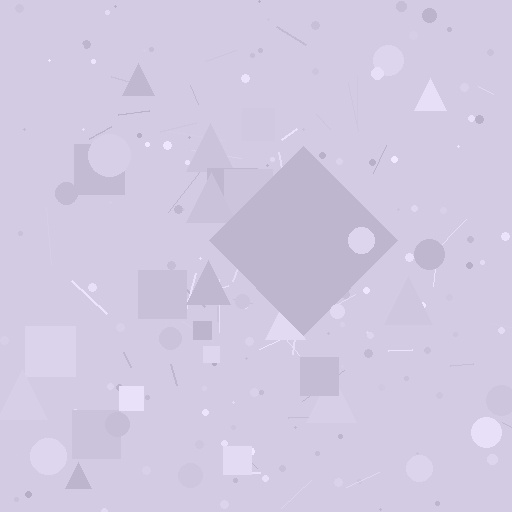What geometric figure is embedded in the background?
A diamond is embedded in the background.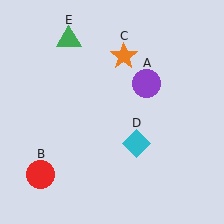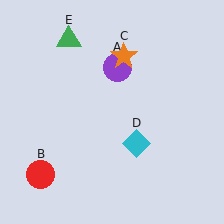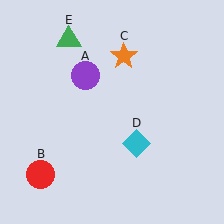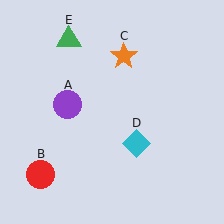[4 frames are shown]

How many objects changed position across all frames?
1 object changed position: purple circle (object A).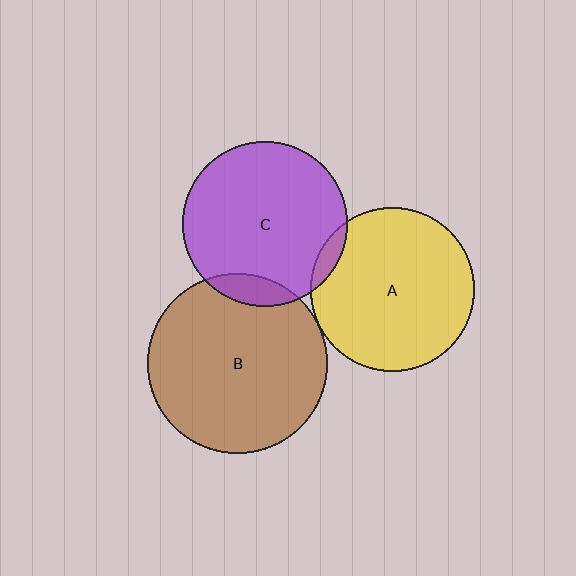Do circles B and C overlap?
Yes.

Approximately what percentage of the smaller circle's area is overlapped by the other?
Approximately 10%.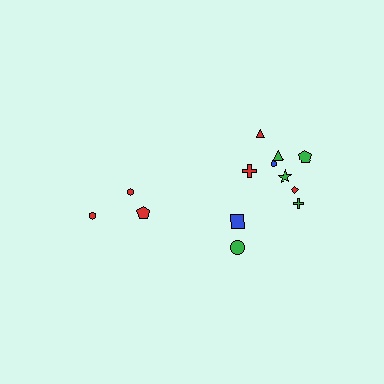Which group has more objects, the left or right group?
The right group.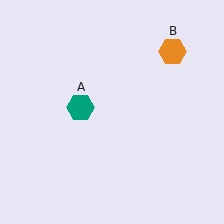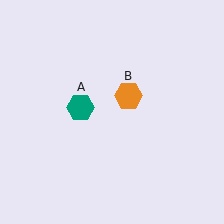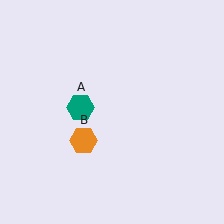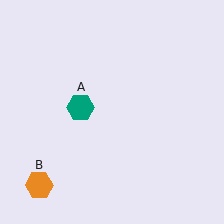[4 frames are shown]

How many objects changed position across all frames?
1 object changed position: orange hexagon (object B).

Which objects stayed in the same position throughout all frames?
Teal hexagon (object A) remained stationary.